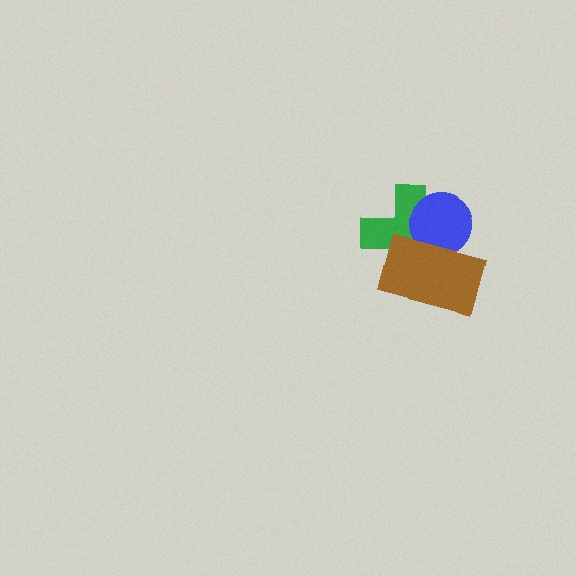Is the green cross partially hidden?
Yes, it is partially covered by another shape.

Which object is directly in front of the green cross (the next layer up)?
The blue circle is directly in front of the green cross.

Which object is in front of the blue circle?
The brown rectangle is in front of the blue circle.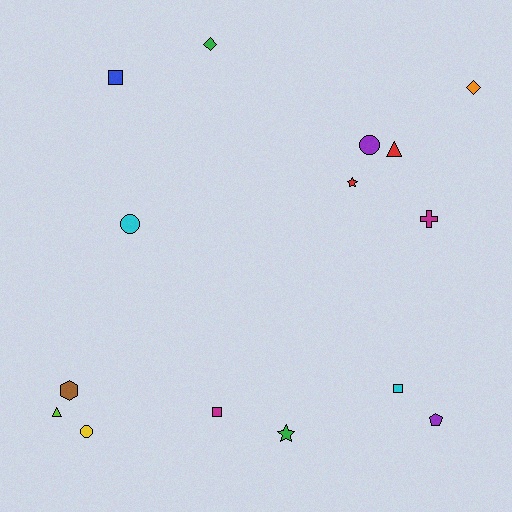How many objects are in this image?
There are 15 objects.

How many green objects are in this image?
There are 2 green objects.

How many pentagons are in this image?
There is 1 pentagon.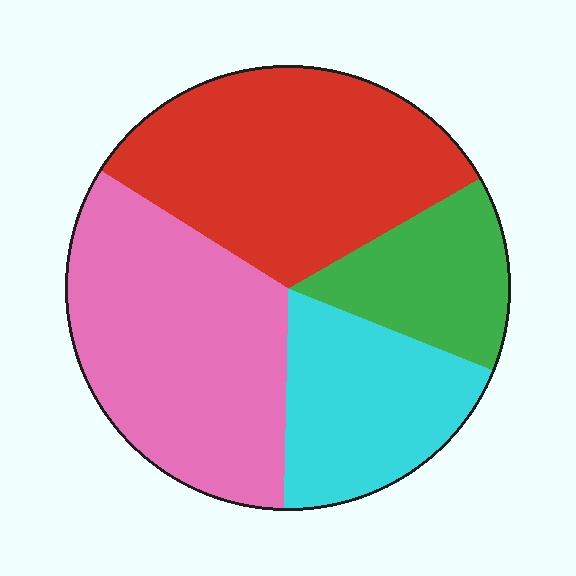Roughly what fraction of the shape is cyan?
Cyan takes up about one fifth (1/5) of the shape.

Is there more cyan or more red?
Red.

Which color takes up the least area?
Green, at roughly 15%.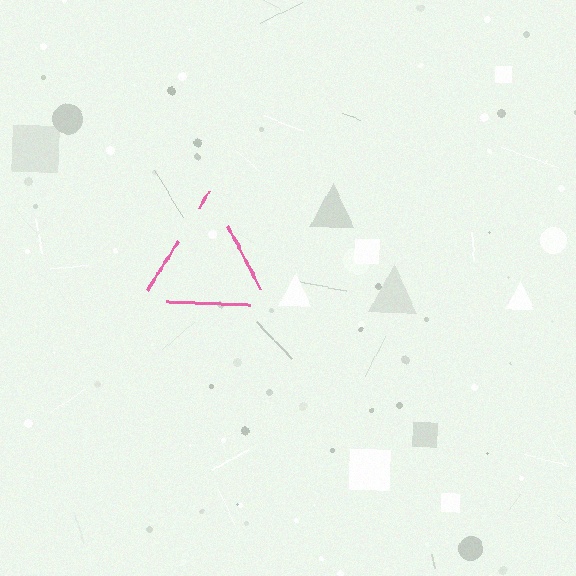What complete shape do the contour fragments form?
The contour fragments form a triangle.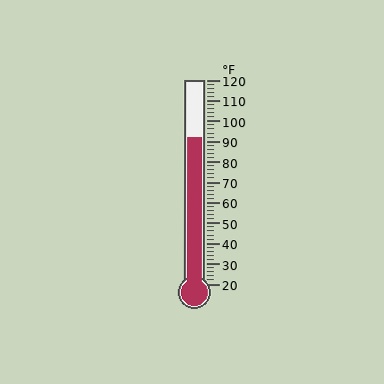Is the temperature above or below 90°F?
The temperature is above 90°F.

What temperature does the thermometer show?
The thermometer shows approximately 92°F.